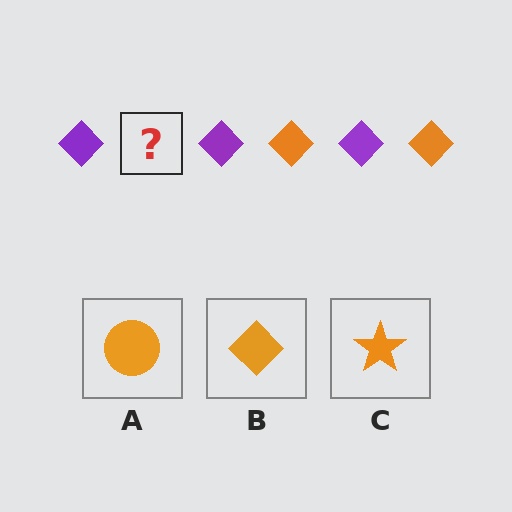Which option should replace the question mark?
Option B.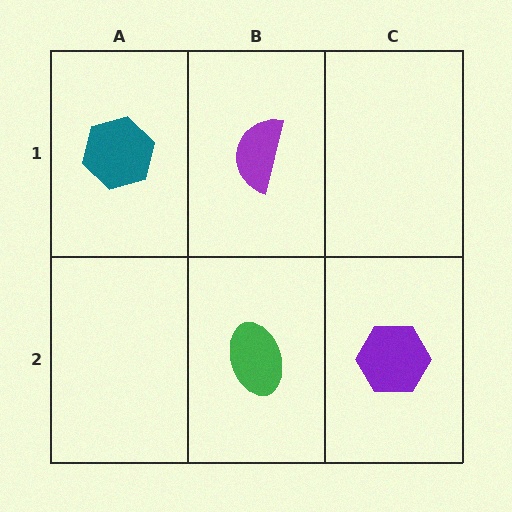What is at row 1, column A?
A teal hexagon.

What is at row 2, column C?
A purple hexagon.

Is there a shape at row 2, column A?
No, that cell is empty.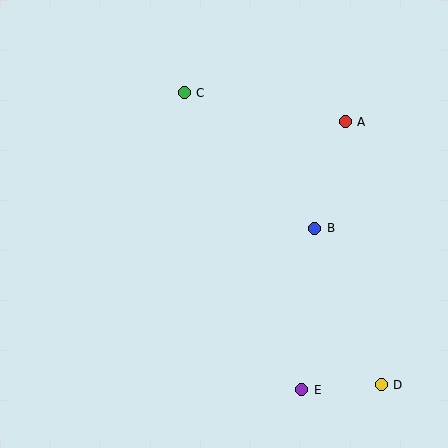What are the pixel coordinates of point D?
Point D is at (381, 385).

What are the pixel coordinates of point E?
Point E is at (302, 390).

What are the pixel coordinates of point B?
Point B is at (315, 228).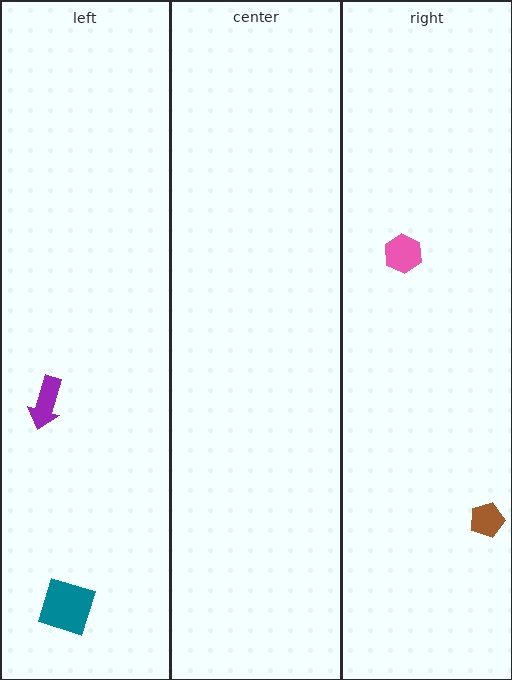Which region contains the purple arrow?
The left region.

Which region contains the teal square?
The left region.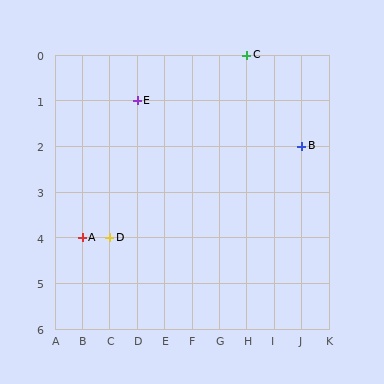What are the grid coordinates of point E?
Point E is at grid coordinates (D, 1).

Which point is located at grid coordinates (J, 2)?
Point B is at (J, 2).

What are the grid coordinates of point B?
Point B is at grid coordinates (J, 2).